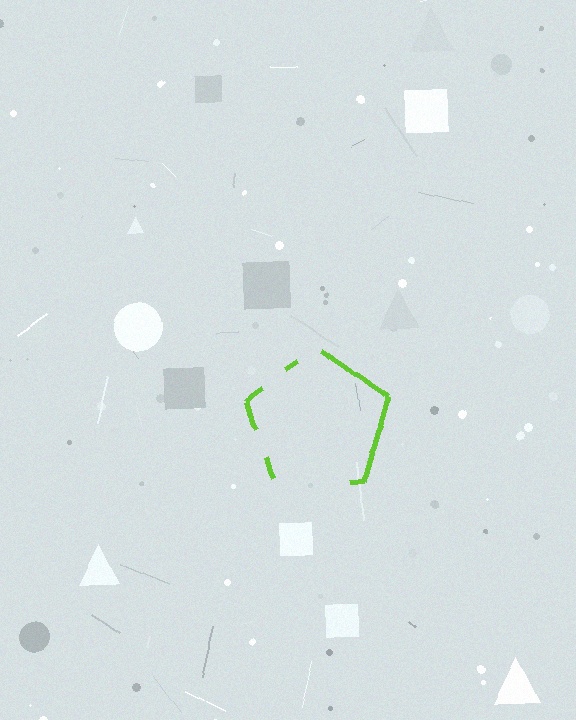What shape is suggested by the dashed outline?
The dashed outline suggests a pentagon.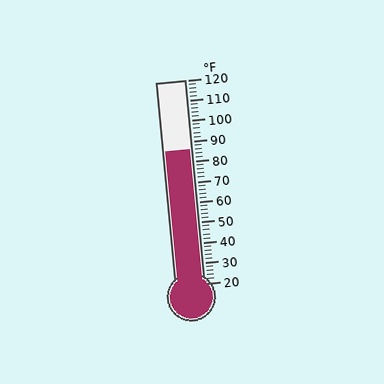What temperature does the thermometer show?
The thermometer shows approximately 86°F.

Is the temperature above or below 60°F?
The temperature is above 60°F.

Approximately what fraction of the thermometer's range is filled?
The thermometer is filled to approximately 65% of its range.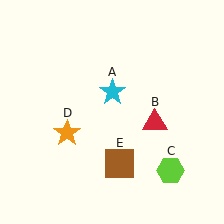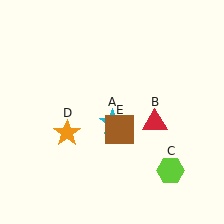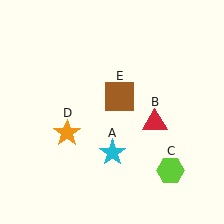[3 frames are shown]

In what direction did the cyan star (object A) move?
The cyan star (object A) moved down.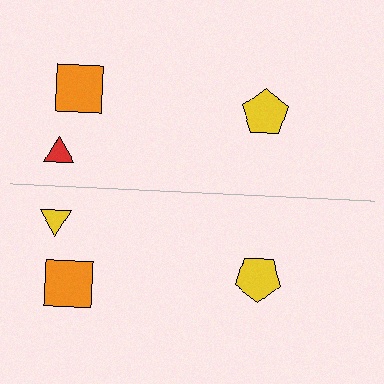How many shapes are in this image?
There are 6 shapes in this image.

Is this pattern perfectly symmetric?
No, the pattern is not perfectly symmetric. The yellow triangle on the bottom side breaks the symmetry — its mirror counterpart is red.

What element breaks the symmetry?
The yellow triangle on the bottom side breaks the symmetry — its mirror counterpart is red.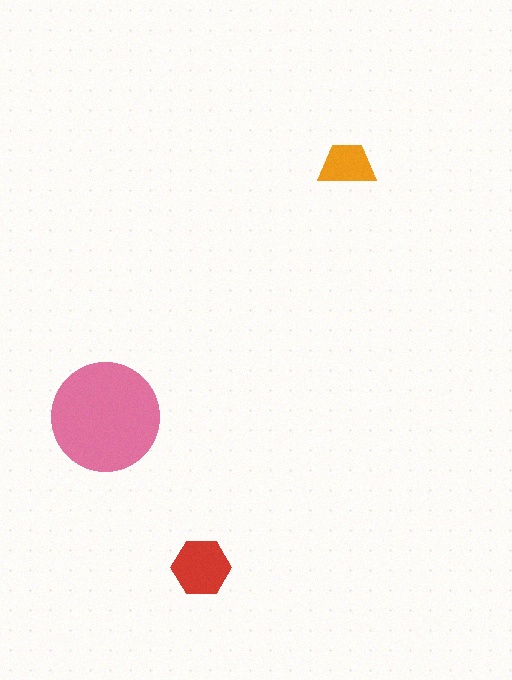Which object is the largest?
The pink circle.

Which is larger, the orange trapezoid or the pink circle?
The pink circle.